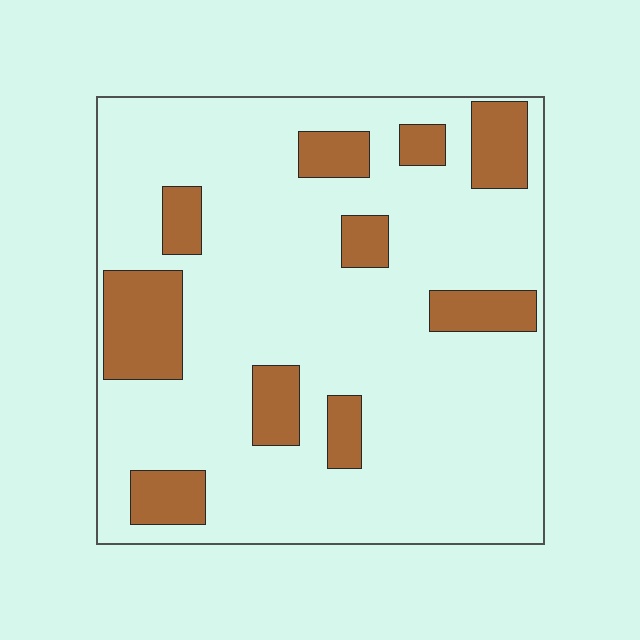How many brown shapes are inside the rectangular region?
10.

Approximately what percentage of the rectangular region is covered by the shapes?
Approximately 20%.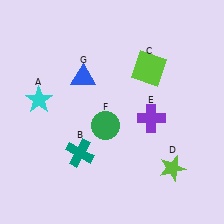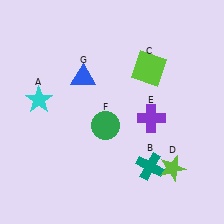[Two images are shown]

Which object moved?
The teal cross (B) moved right.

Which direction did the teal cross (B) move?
The teal cross (B) moved right.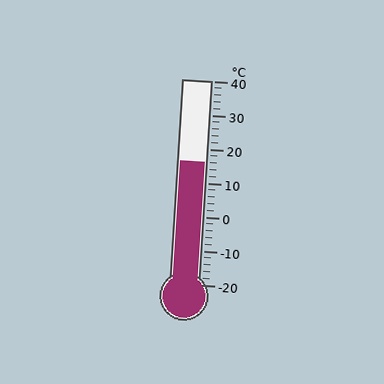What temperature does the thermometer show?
The thermometer shows approximately 16°C.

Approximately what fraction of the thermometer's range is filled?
The thermometer is filled to approximately 60% of its range.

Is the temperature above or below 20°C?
The temperature is below 20°C.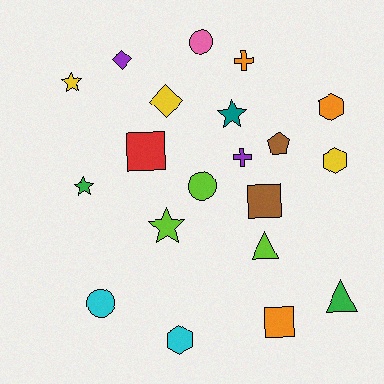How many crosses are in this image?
There are 2 crosses.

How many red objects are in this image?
There is 1 red object.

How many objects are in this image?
There are 20 objects.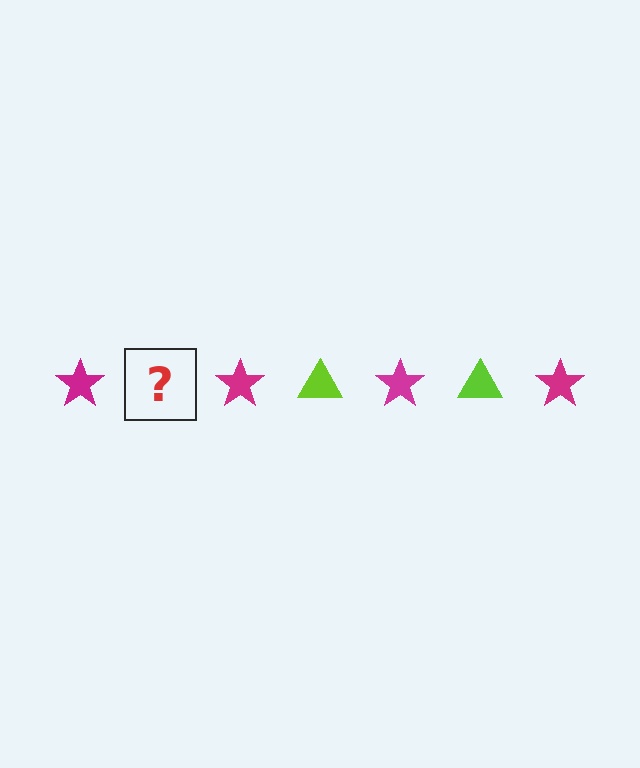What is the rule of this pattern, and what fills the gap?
The rule is that the pattern alternates between magenta star and lime triangle. The gap should be filled with a lime triangle.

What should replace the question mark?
The question mark should be replaced with a lime triangle.